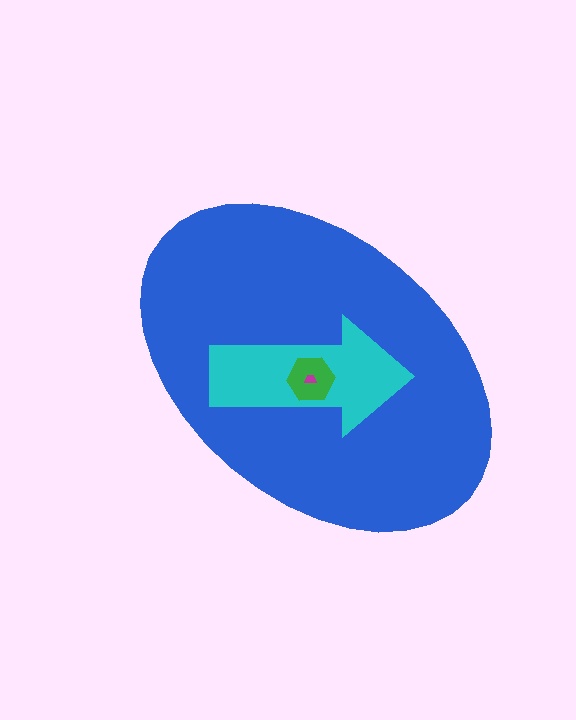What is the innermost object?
The magenta trapezoid.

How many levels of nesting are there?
4.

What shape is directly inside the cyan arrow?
The green hexagon.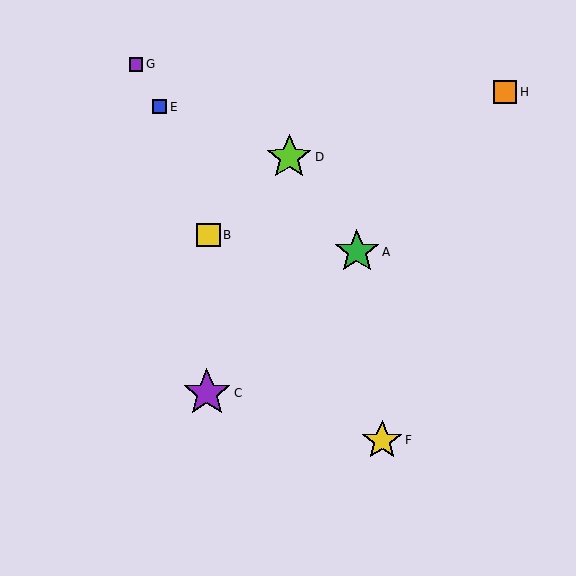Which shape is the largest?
The purple star (labeled C) is the largest.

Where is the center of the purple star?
The center of the purple star is at (207, 393).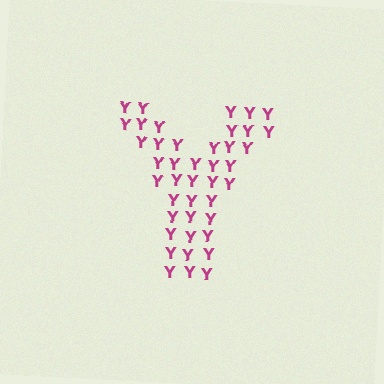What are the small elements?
The small elements are letter Y's.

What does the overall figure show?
The overall figure shows the letter Y.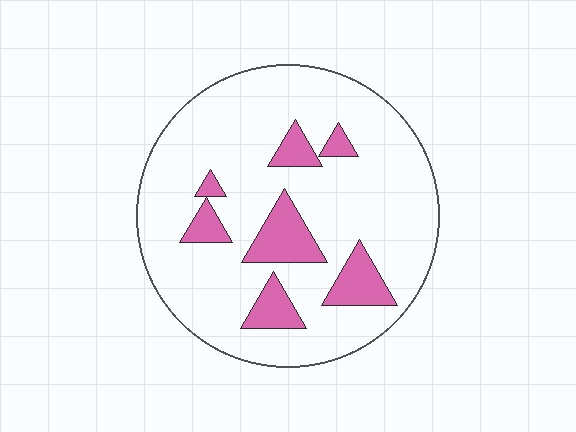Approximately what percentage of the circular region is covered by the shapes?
Approximately 15%.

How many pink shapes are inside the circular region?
7.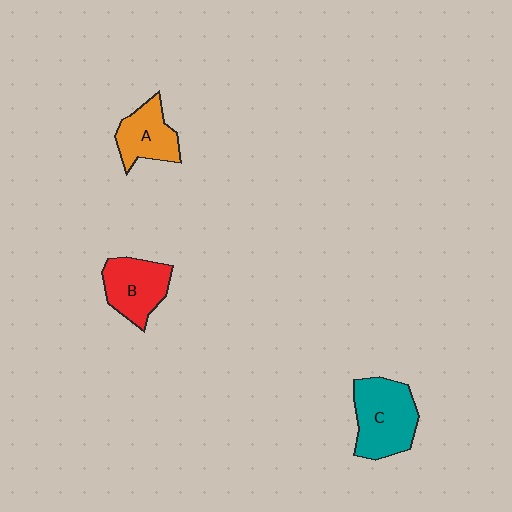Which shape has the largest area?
Shape C (teal).